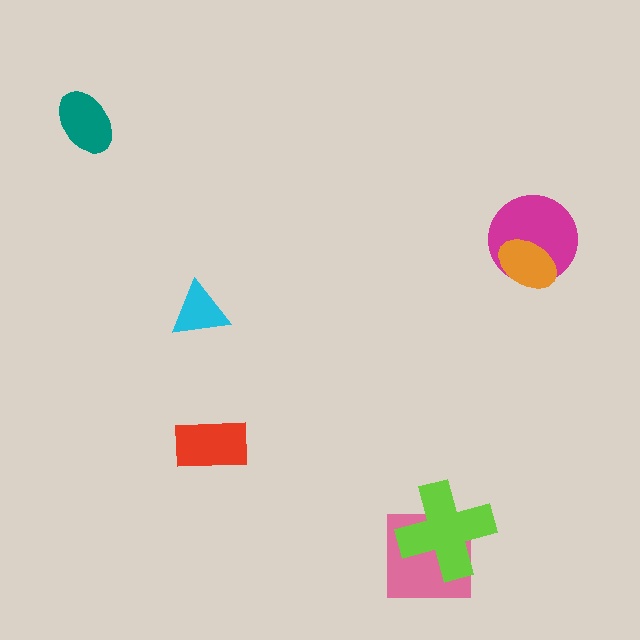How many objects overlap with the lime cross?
1 object overlaps with the lime cross.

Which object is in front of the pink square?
The lime cross is in front of the pink square.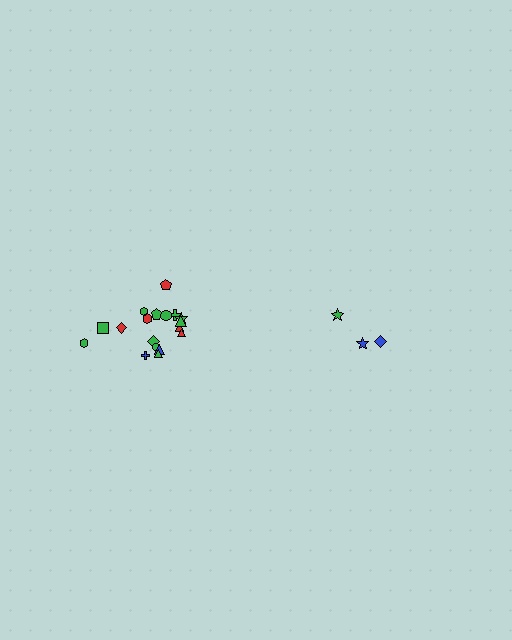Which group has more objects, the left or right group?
The left group.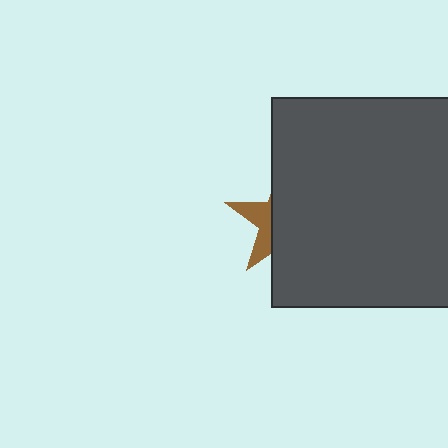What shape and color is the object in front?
The object in front is a dark gray rectangle.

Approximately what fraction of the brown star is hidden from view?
Roughly 68% of the brown star is hidden behind the dark gray rectangle.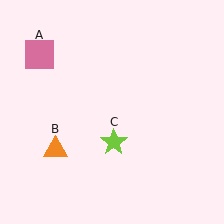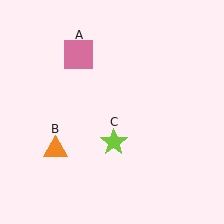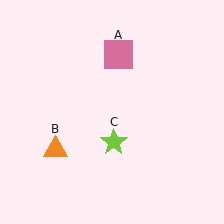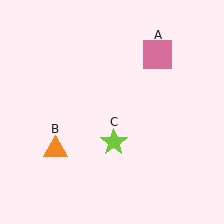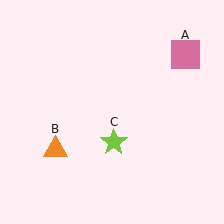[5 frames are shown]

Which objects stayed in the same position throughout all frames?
Orange triangle (object B) and lime star (object C) remained stationary.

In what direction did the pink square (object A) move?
The pink square (object A) moved right.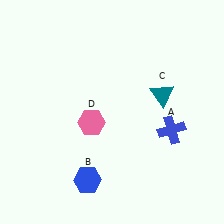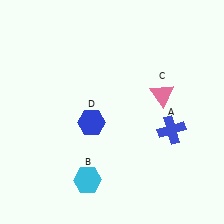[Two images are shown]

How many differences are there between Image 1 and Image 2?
There are 3 differences between the two images.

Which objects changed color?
B changed from blue to cyan. C changed from teal to pink. D changed from pink to blue.